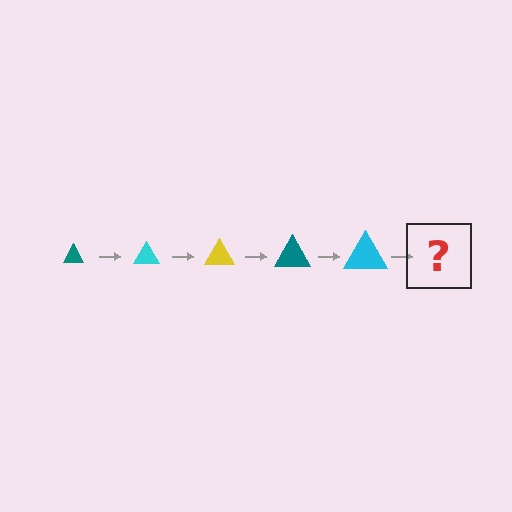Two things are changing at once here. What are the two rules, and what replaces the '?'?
The two rules are that the triangle grows larger each step and the color cycles through teal, cyan, and yellow. The '?' should be a yellow triangle, larger than the previous one.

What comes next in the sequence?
The next element should be a yellow triangle, larger than the previous one.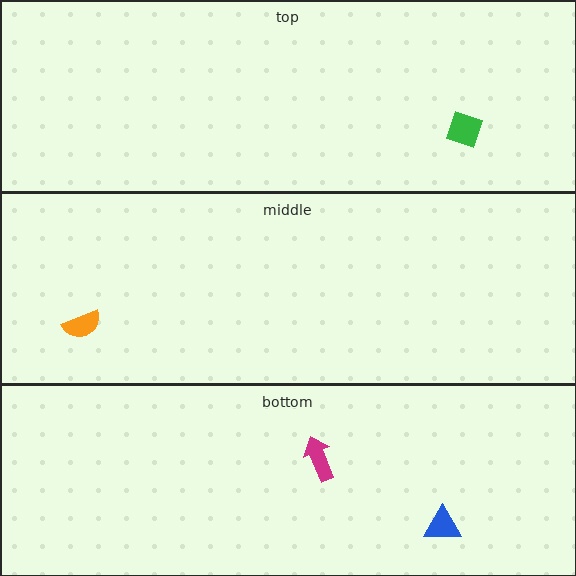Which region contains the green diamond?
The top region.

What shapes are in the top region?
The green diamond.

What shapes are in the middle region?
The orange semicircle.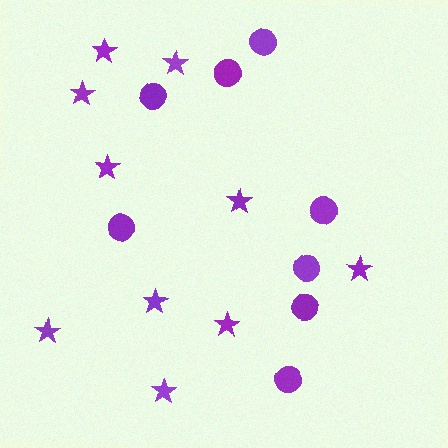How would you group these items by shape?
There are 2 groups: one group of stars (10) and one group of circles (8).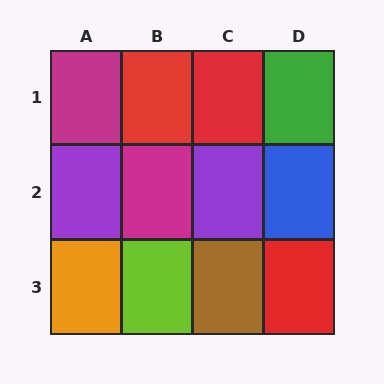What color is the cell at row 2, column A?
Purple.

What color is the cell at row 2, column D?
Blue.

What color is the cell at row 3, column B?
Lime.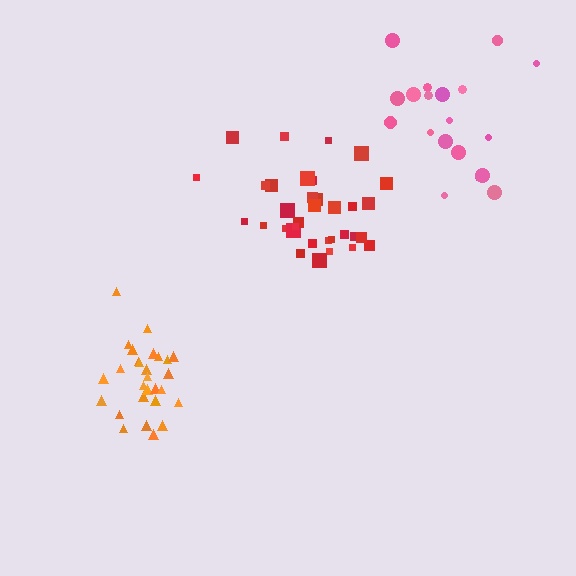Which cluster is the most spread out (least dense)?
Pink.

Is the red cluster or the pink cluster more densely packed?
Red.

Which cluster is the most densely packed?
Orange.